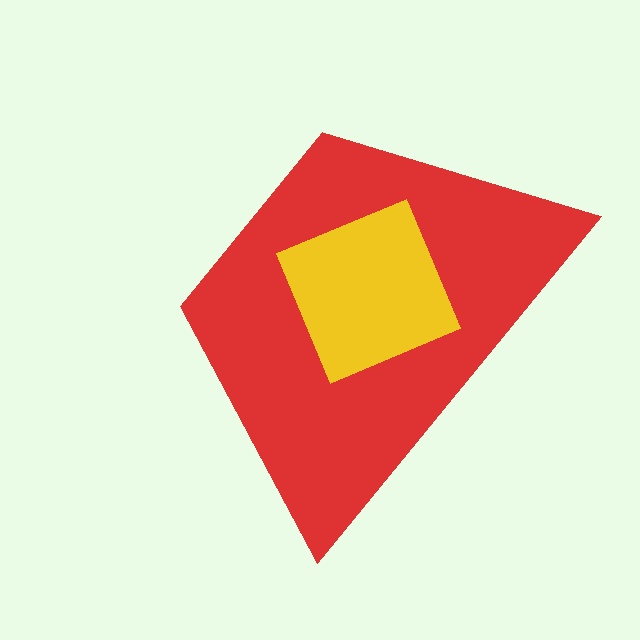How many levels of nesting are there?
2.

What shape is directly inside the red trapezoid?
The yellow square.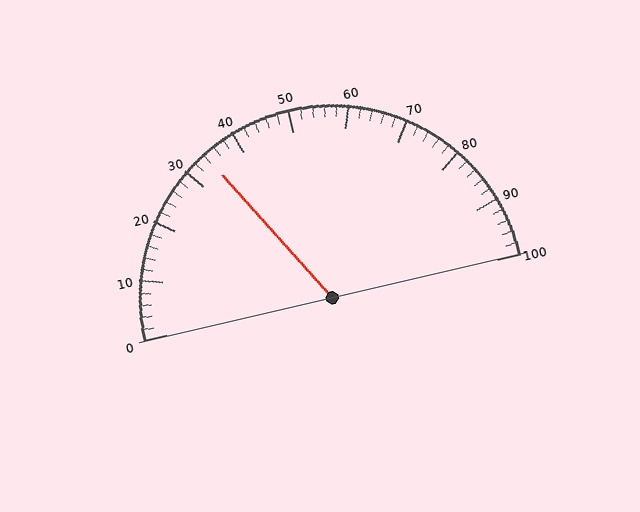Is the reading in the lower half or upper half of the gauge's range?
The reading is in the lower half of the range (0 to 100).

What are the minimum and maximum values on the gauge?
The gauge ranges from 0 to 100.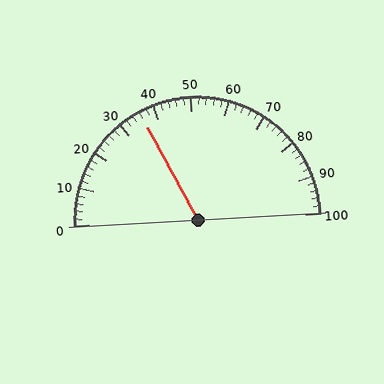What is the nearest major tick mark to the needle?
The nearest major tick mark is 40.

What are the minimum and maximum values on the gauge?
The gauge ranges from 0 to 100.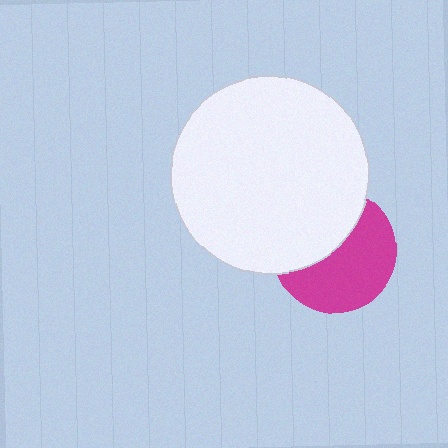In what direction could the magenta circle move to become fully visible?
The magenta circle could move toward the lower-right. That would shift it out from behind the white circle entirely.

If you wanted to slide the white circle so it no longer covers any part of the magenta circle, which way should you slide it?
Slide it toward the upper-left — that is the most direct way to separate the two shapes.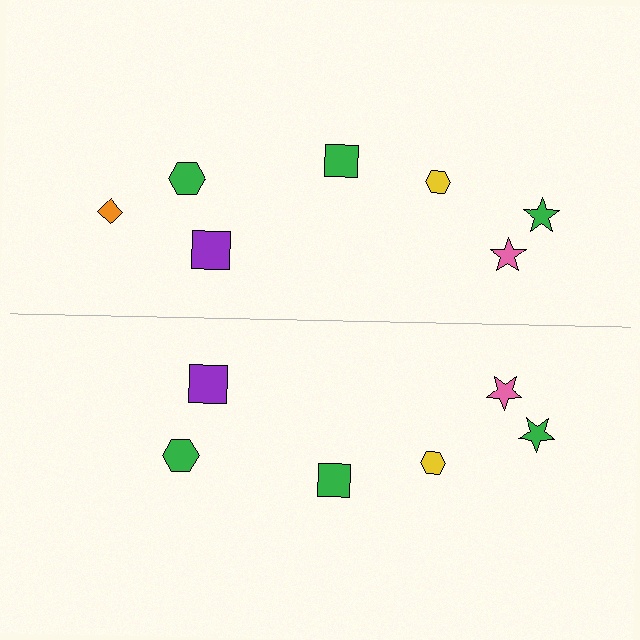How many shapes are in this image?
There are 13 shapes in this image.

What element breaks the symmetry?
A orange diamond is missing from the bottom side.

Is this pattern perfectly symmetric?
No, the pattern is not perfectly symmetric. A orange diamond is missing from the bottom side.